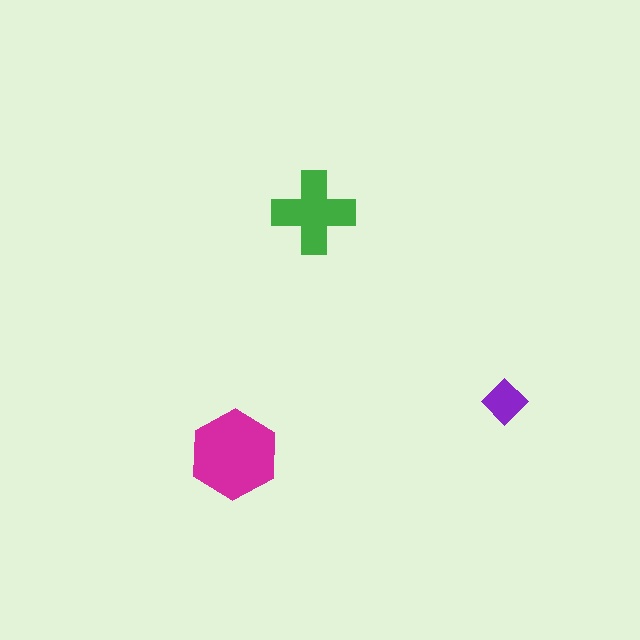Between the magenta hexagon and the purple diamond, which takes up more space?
The magenta hexagon.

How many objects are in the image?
There are 3 objects in the image.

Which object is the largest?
The magenta hexagon.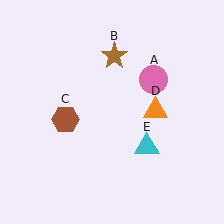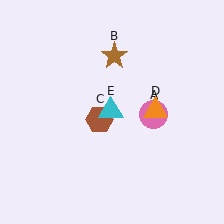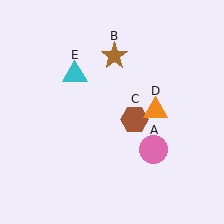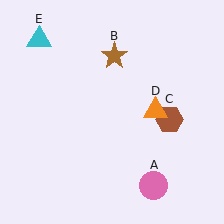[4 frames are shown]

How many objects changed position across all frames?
3 objects changed position: pink circle (object A), brown hexagon (object C), cyan triangle (object E).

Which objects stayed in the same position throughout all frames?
Brown star (object B) and orange triangle (object D) remained stationary.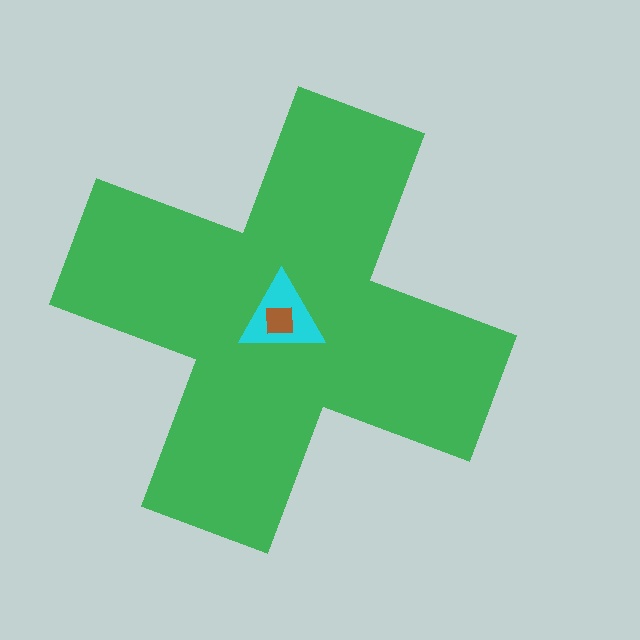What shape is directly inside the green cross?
The cyan triangle.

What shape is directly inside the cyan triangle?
The brown square.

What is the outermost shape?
The green cross.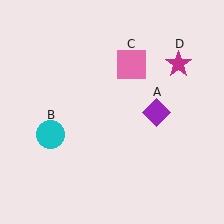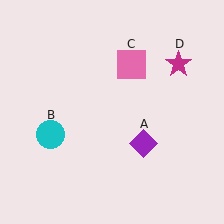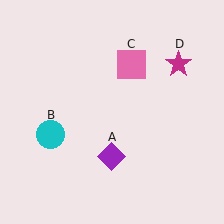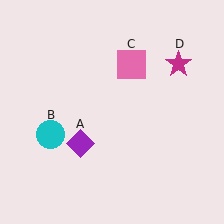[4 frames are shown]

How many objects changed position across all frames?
1 object changed position: purple diamond (object A).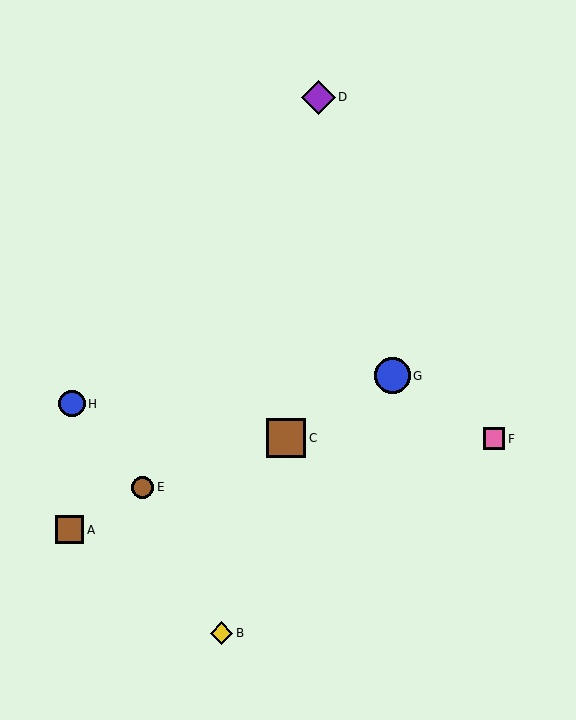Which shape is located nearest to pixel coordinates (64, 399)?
The blue circle (labeled H) at (72, 404) is nearest to that location.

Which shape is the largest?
The brown square (labeled C) is the largest.